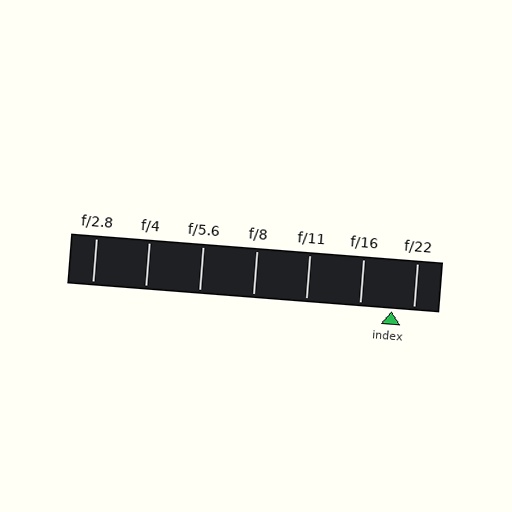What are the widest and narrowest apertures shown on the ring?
The widest aperture shown is f/2.8 and the narrowest is f/22.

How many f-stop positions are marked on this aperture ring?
There are 7 f-stop positions marked.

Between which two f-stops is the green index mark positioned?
The index mark is between f/16 and f/22.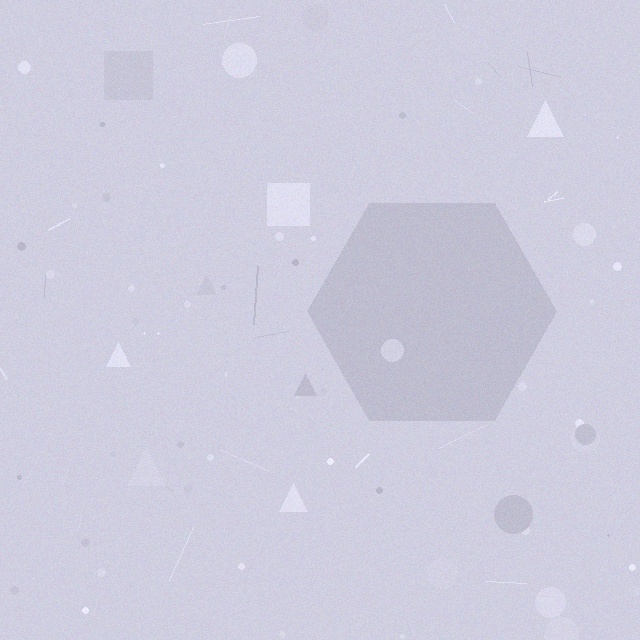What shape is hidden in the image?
A hexagon is hidden in the image.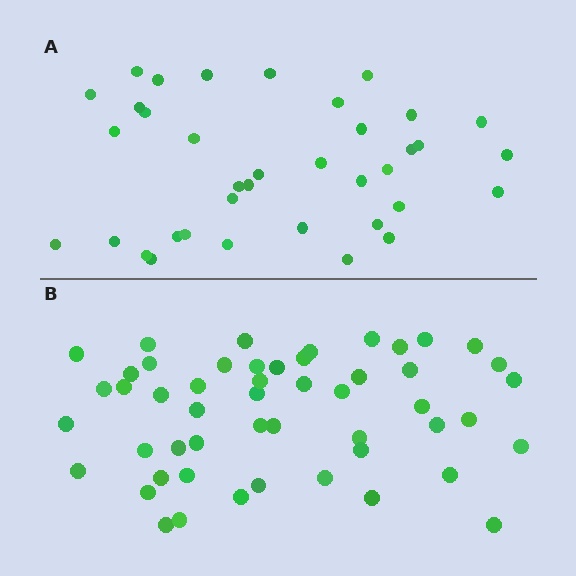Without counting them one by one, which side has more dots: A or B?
Region B (the bottom region) has more dots.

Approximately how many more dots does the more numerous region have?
Region B has approximately 15 more dots than region A.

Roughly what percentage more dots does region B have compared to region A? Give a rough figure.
About 40% more.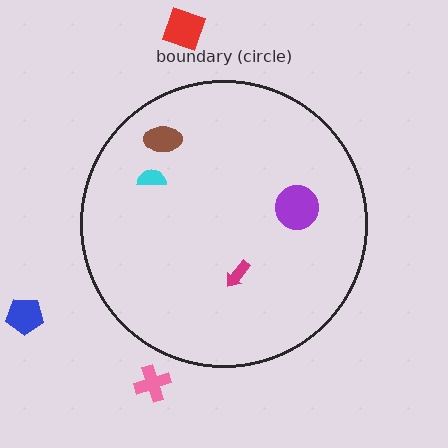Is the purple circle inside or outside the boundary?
Inside.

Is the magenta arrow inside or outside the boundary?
Inside.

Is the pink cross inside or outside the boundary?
Outside.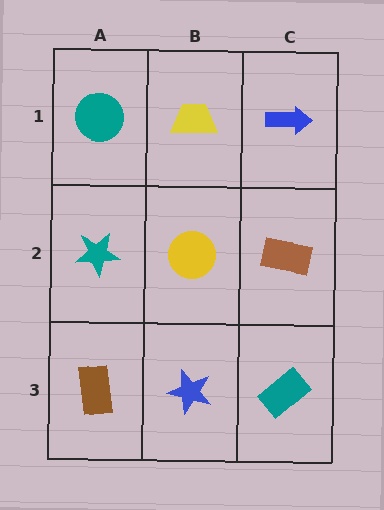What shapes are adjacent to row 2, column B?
A yellow trapezoid (row 1, column B), a blue star (row 3, column B), a teal star (row 2, column A), a brown rectangle (row 2, column C).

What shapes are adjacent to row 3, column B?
A yellow circle (row 2, column B), a brown rectangle (row 3, column A), a teal rectangle (row 3, column C).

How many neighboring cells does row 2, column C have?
3.